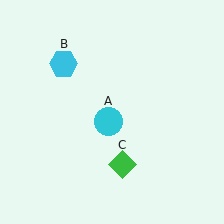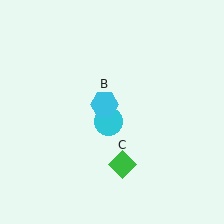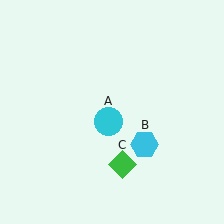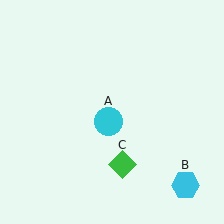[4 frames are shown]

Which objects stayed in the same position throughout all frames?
Cyan circle (object A) and green diamond (object C) remained stationary.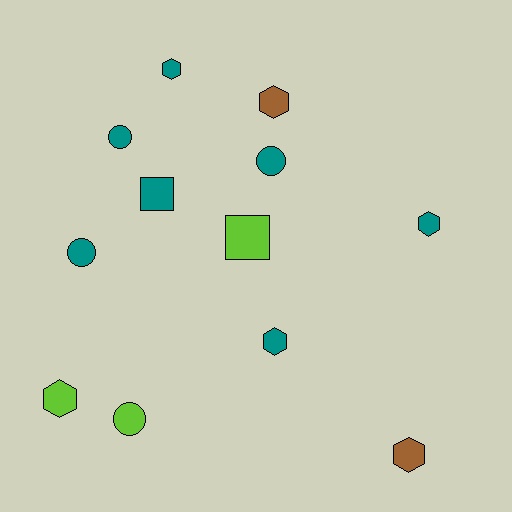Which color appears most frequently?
Teal, with 7 objects.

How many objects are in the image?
There are 12 objects.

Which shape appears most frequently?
Hexagon, with 6 objects.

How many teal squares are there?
There is 1 teal square.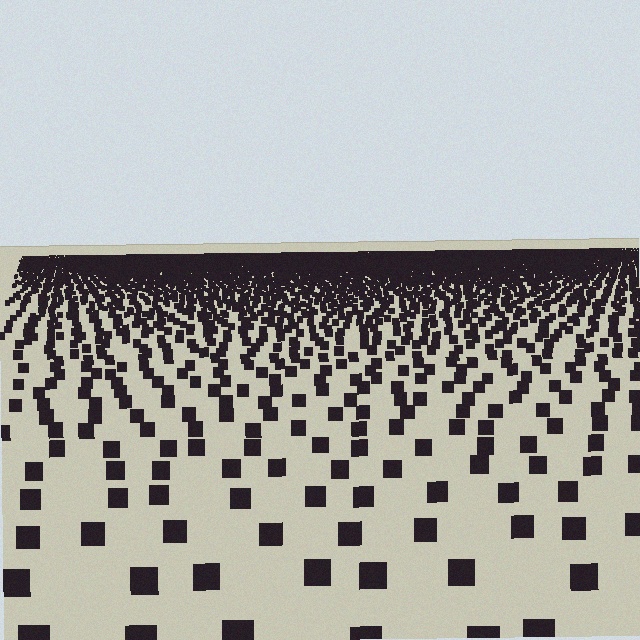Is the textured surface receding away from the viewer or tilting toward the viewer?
The surface is receding away from the viewer. Texture elements get smaller and denser toward the top.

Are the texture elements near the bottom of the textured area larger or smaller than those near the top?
Larger. Near the bottom, elements are closer to the viewer and appear at a bigger on-screen size.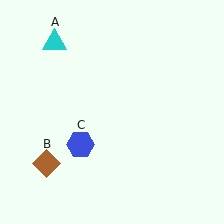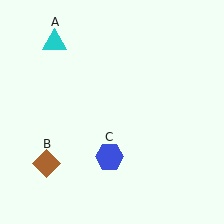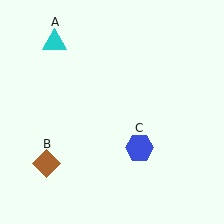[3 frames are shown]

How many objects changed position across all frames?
1 object changed position: blue hexagon (object C).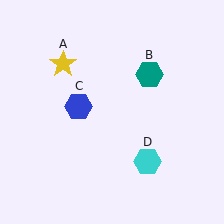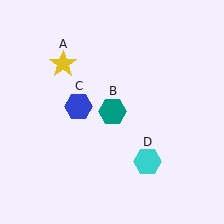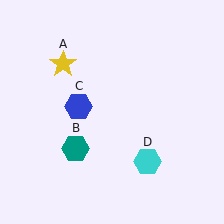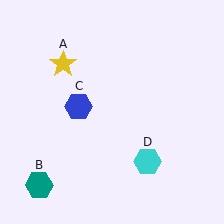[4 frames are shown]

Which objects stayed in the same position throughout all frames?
Yellow star (object A) and blue hexagon (object C) and cyan hexagon (object D) remained stationary.